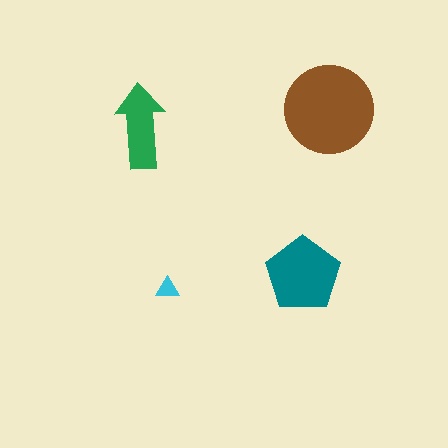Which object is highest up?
The brown circle is topmost.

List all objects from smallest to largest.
The cyan triangle, the green arrow, the teal pentagon, the brown circle.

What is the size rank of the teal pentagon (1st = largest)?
2nd.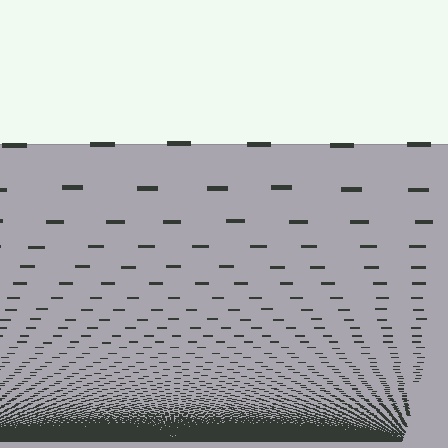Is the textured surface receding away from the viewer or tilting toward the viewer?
The surface appears to tilt toward the viewer. Texture elements get larger and sparser toward the top.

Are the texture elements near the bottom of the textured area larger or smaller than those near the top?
Smaller. The gradient is inverted — elements near the bottom are smaller and denser.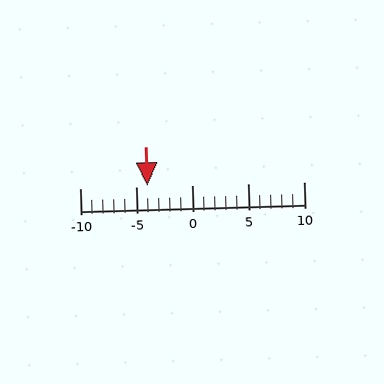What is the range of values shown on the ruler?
The ruler shows values from -10 to 10.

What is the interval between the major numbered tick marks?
The major tick marks are spaced 5 units apart.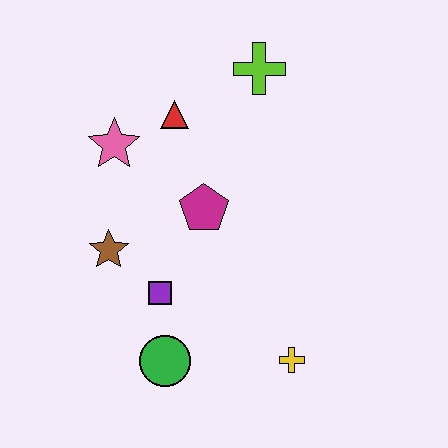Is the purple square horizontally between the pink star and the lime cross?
Yes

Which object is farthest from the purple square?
The lime cross is farthest from the purple square.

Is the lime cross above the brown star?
Yes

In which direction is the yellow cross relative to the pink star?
The yellow cross is below the pink star.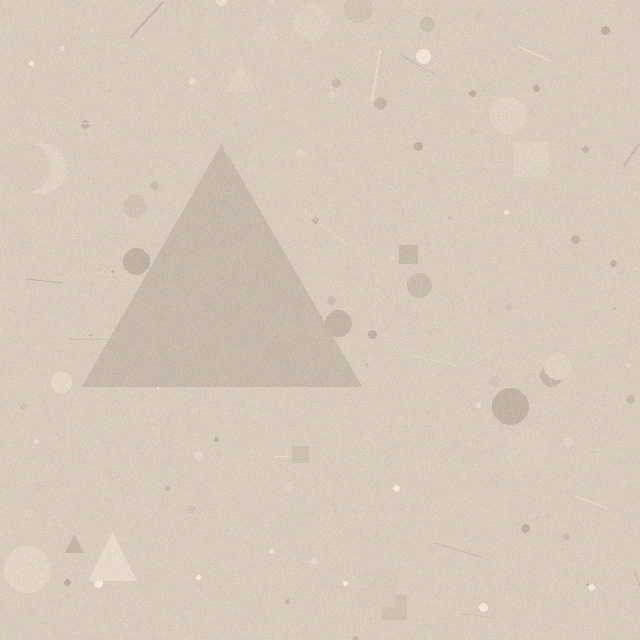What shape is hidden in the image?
A triangle is hidden in the image.